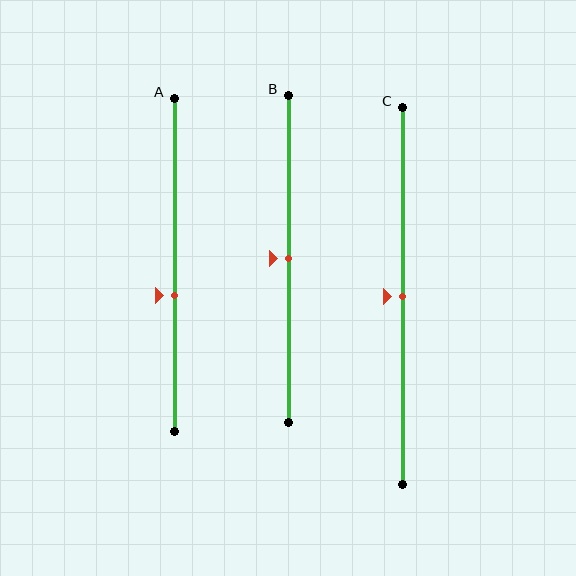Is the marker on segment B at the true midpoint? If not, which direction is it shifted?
Yes, the marker on segment B is at the true midpoint.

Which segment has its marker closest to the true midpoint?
Segment B has its marker closest to the true midpoint.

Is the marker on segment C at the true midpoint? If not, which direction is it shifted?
Yes, the marker on segment C is at the true midpoint.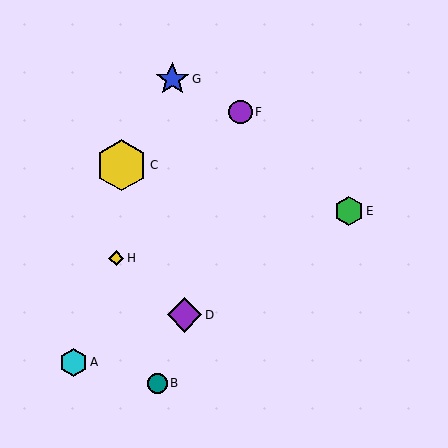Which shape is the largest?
The yellow hexagon (labeled C) is the largest.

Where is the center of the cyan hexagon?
The center of the cyan hexagon is at (73, 362).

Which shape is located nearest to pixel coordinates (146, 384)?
The teal circle (labeled B) at (157, 383) is nearest to that location.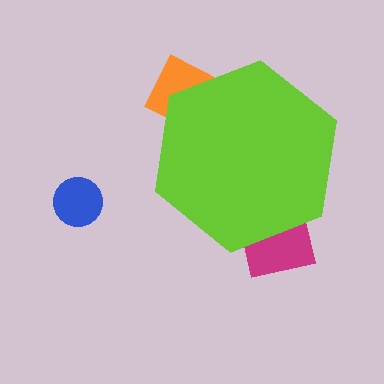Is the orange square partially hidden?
Yes, the orange square is partially hidden behind the lime hexagon.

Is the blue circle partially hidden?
No, the blue circle is fully visible.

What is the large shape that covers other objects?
A lime hexagon.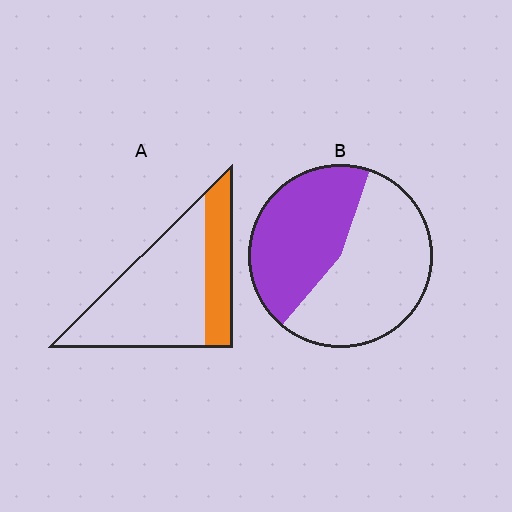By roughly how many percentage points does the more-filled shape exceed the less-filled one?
By roughly 15 percentage points (B over A).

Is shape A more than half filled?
No.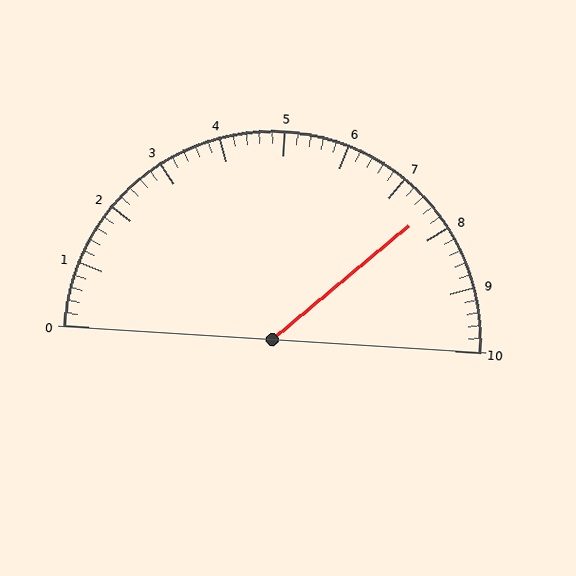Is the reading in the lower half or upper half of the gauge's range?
The reading is in the upper half of the range (0 to 10).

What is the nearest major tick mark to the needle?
The nearest major tick mark is 8.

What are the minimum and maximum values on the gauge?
The gauge ranges from 0 to 10.